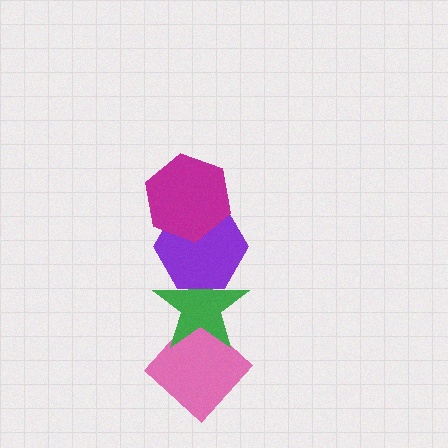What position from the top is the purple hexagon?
The purple hexagon is 2nd from the top.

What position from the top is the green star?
The green star is 3rd from the top.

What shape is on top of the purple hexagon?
The magenta hexagon is on top of the purple hexagon.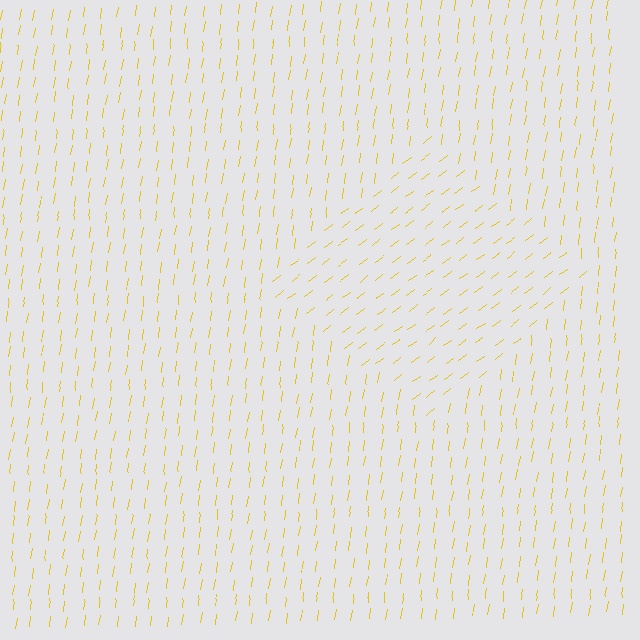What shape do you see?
I see a diamond.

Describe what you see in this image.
The image is filled with small yellow line segments. A diamond region in the image has lines oriented differently from the surrounding lines, creating a visible texture boundary.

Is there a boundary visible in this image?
Yes, there is a texture boundary formed by a change in line orientation.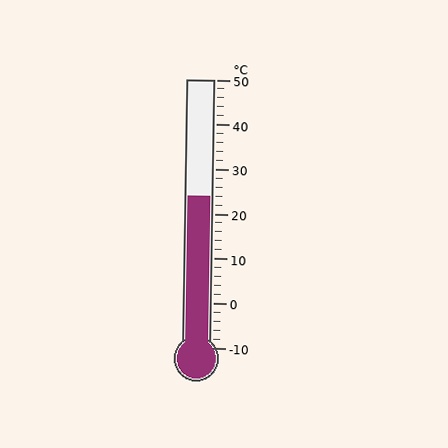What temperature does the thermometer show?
The thermometer shows approximately 24°C.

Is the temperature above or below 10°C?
The temperature is above 10°C.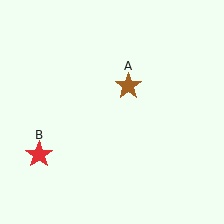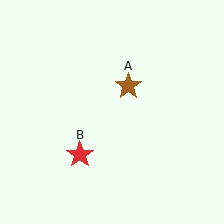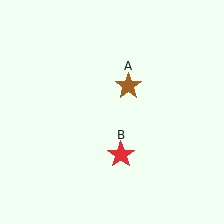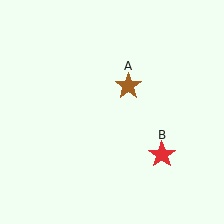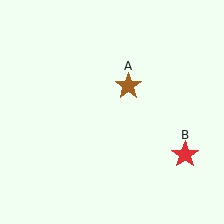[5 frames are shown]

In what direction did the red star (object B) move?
The red star (object B) moved right.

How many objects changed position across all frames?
1 object changed position: red star (object B).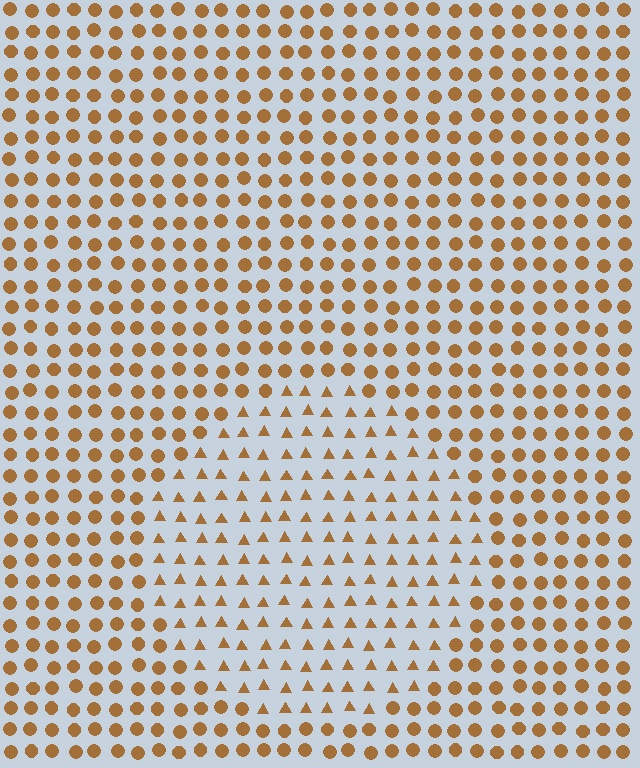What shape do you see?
I see a circle.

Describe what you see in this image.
The image is filled with small brown elements arranged in a uniform grid. A circle-shaped region contains triangles, while the surrounding area contains circles. The boundary is defined purely by the change in element shape.